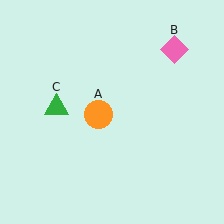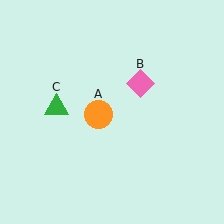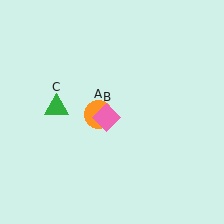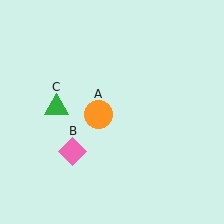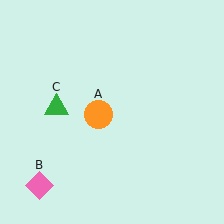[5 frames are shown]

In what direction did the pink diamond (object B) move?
The pink diamond (object B) moved down and to the left.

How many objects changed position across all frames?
1 object changed position: pink diamond (object B).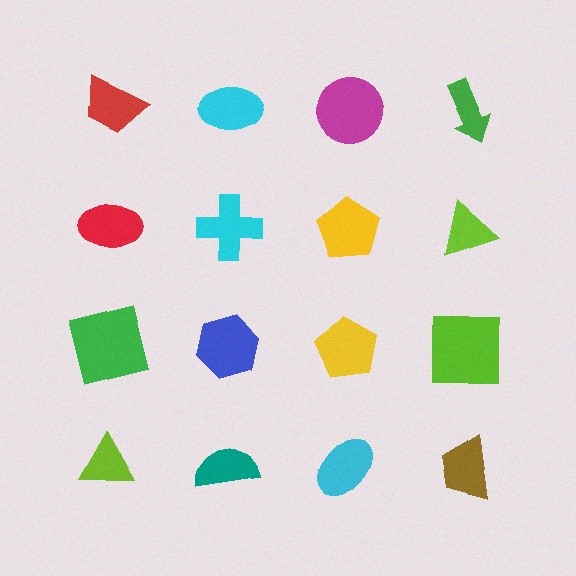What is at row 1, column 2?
A cyan ellipse.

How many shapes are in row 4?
4 shapes.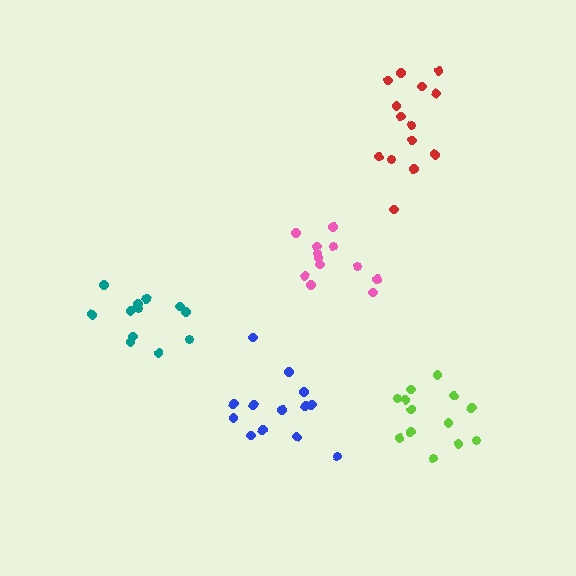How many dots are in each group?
Group 1: 12 dots, Group 2: 13 dots, Group 3: 13 dots, Group 4: 13 dots, Group 5: 14 dots (65 total).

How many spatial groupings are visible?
There are 5 spatial groupings.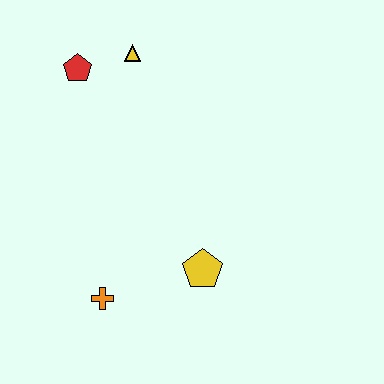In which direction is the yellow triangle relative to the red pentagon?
The yellow triangle is to the right of the red pentagon.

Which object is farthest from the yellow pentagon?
The red pentagon is farthest from the yellow pentagon.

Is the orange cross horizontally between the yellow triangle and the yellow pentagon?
No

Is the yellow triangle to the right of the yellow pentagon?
No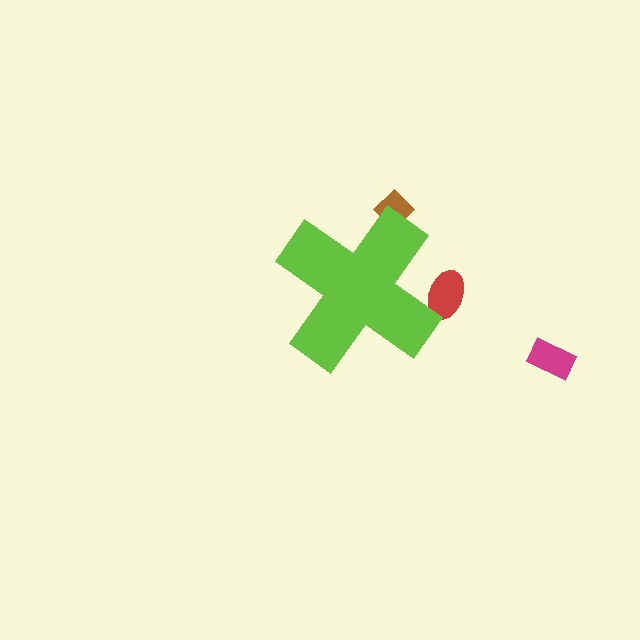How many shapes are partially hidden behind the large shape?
2 shapes are partially hidden.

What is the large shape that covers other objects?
A lime cross.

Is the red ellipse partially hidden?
Yes, the red ellipse is partially hidden behind the lime cross.